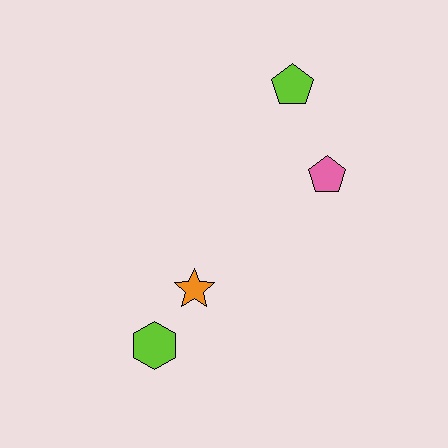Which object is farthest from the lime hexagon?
The lime pentagon is farthest from the lime hexagon.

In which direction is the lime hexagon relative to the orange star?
The lime hexagon is below the orange star.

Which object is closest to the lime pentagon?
The pink pentagon is closest to the lime pentagon.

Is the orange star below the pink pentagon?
Yes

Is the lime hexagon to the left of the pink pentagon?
Yes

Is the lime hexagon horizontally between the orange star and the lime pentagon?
No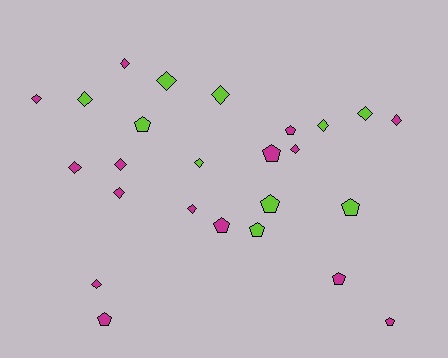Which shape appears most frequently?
Diamond, with 15 objects.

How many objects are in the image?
There are 25 objects.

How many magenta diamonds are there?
There are 9 magenta diamonds.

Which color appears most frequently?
Magenta, with 15 objects.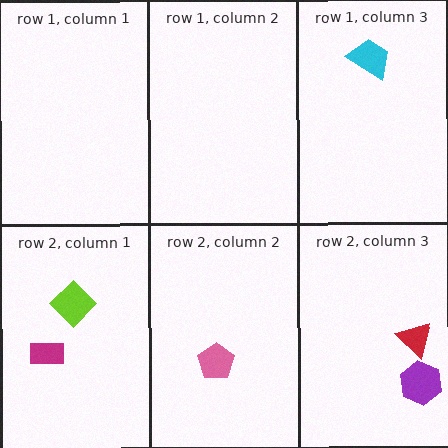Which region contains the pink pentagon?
The row 2, column 2 region.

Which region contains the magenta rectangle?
The row 2, column 1 region.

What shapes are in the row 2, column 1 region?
The lime diamond, the magenta rectangle.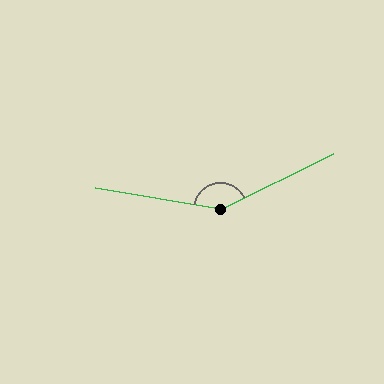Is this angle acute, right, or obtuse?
It is obtuse.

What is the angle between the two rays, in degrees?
Approximately 144 degrees.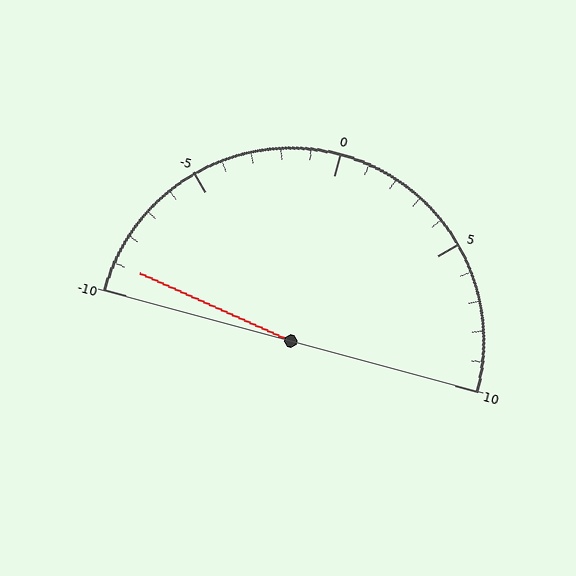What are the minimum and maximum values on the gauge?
The gauge ranges from -10 to 10.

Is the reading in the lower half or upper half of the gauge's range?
The reading is in the lower half of the range (-10 to 10).